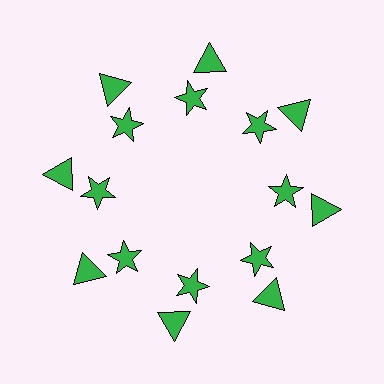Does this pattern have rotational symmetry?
Yes, this pattern has 8-fold rotational symmetry. It looks the same after rotating 45 degrees around the center.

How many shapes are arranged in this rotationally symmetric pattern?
There are 16 shapes, arranged in 8 groups of 2.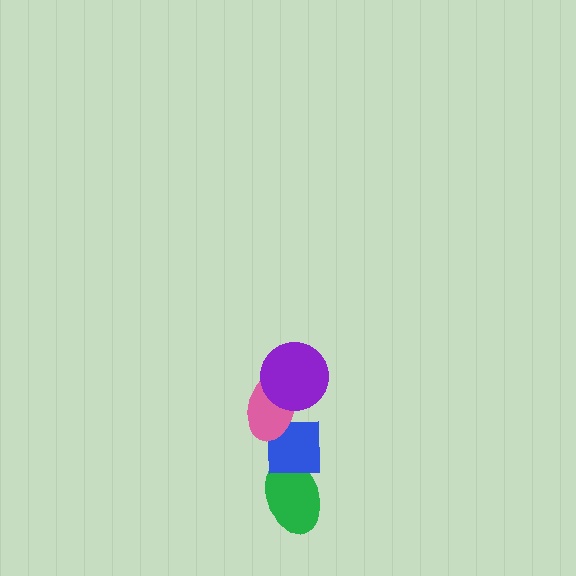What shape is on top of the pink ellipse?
The purple circle is on top of the pink ellipse.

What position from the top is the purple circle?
The purple circle is 1st from the top.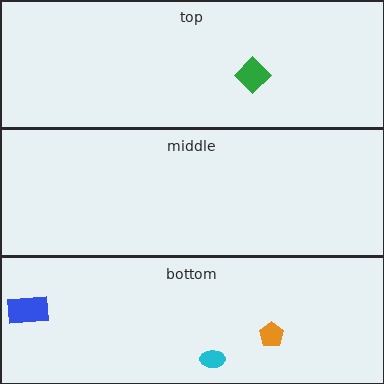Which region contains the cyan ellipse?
The bottom region.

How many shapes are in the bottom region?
3.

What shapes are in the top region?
The green diamond.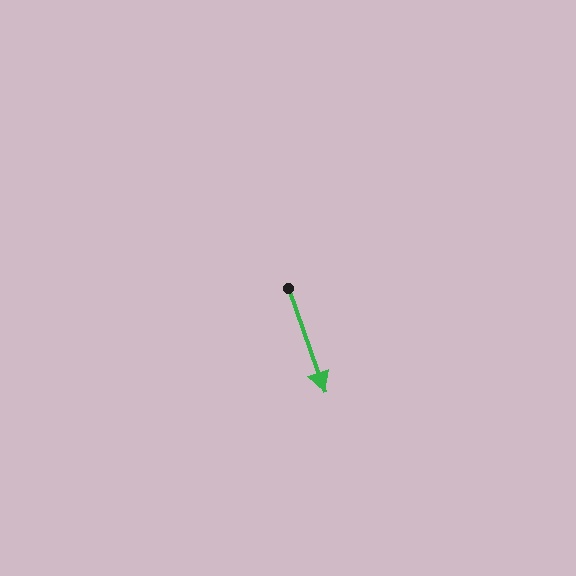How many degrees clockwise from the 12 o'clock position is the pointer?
Approximately 161 degrees.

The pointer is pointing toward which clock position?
Roughly 5 o'clock.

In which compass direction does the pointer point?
South.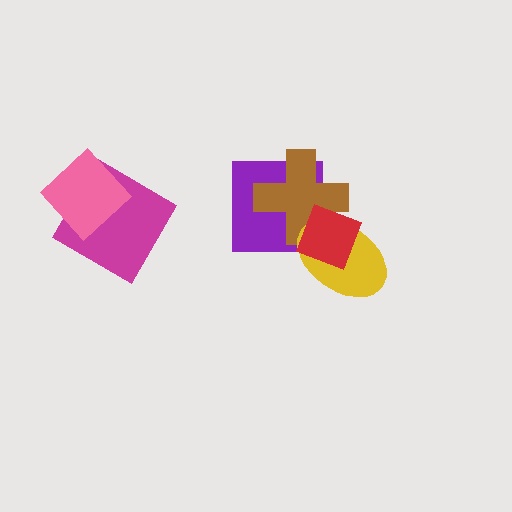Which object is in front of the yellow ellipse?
The red square is in front of the yellow ellipse.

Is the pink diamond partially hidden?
No, no other shape covers it.